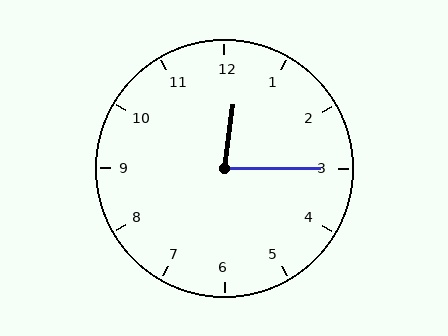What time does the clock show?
12:15.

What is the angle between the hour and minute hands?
Approximately 82 degrees.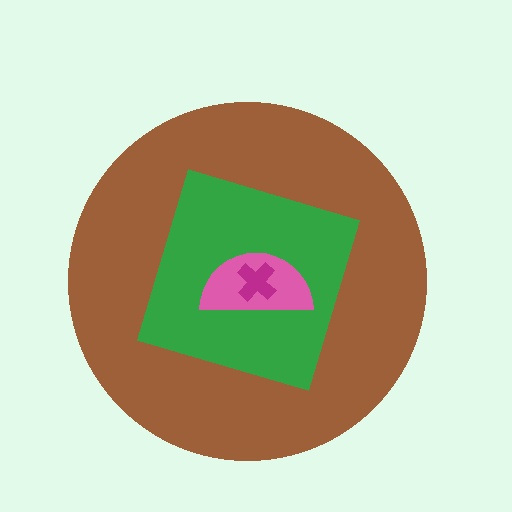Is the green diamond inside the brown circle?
Yes.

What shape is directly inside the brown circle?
The green diamond.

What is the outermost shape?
The brown circle.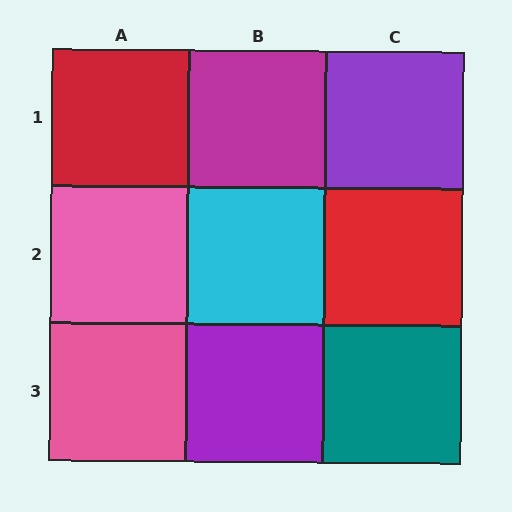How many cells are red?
2 cells are red.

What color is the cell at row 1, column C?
Purple.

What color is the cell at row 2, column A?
Pink.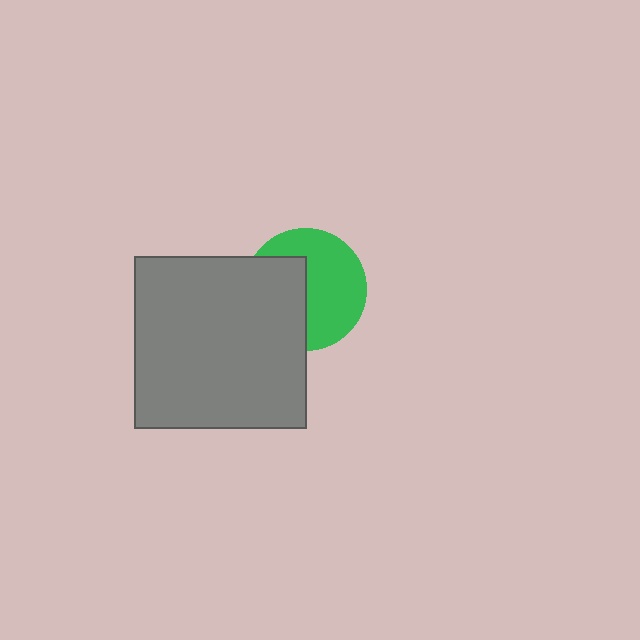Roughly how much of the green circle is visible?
About half of it is visible (roughly 57%).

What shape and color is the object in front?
The object in front is a gray square.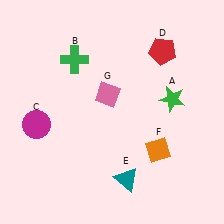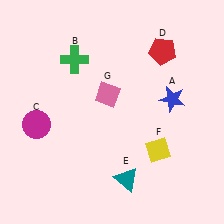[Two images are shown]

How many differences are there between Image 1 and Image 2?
There are 2 differences between the two images.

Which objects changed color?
A changed from green to blue. F changed from orange to yellow.